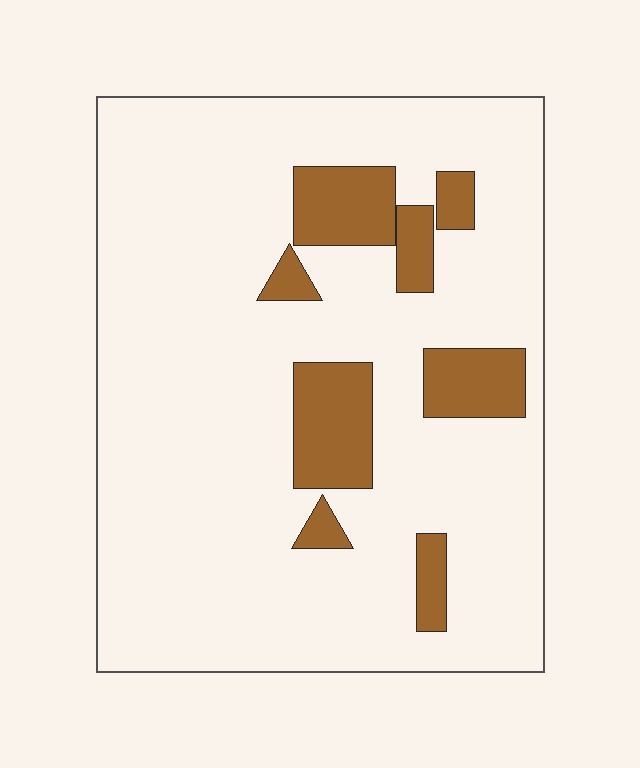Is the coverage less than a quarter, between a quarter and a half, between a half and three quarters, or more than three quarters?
Less than a quarter.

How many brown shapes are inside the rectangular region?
8.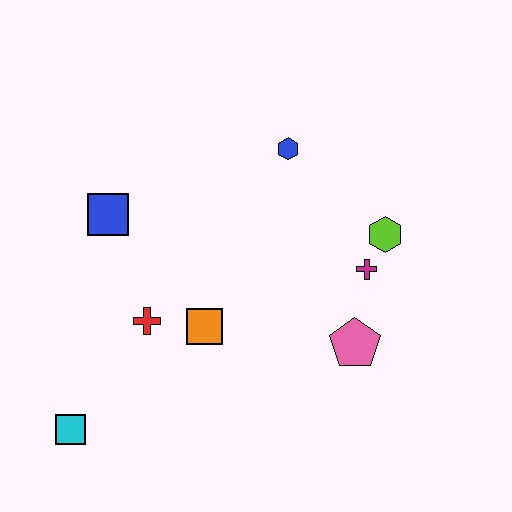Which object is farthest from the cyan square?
The lime hexagon is farthest from the cyan square.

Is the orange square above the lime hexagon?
No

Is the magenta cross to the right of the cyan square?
Yes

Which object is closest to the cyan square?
The red cross is closest to the cyan square.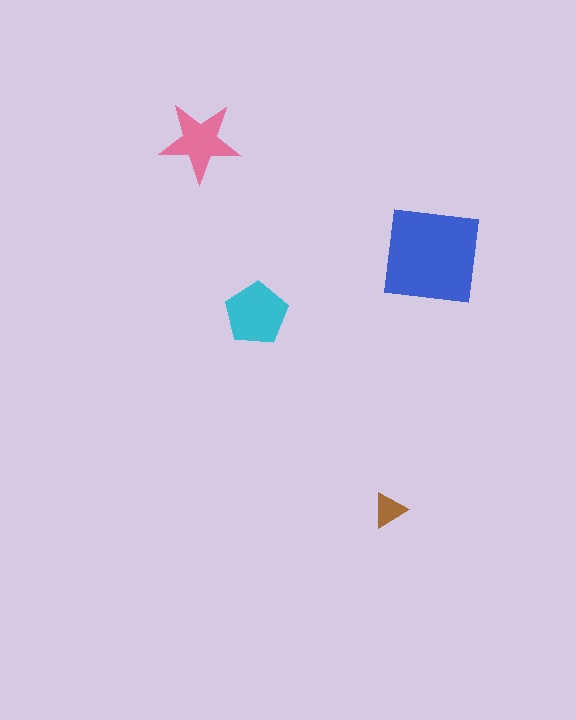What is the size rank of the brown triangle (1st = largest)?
4th.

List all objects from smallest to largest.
The brown triangle, the pink star, the cyan pentagon, the blue square.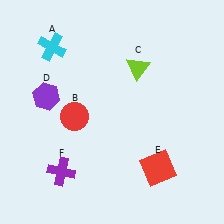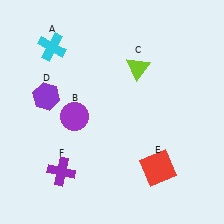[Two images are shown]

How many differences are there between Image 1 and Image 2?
There is 1 difference between the two images.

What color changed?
The circle (B) changed from red in Image 1 to purple in Image 2.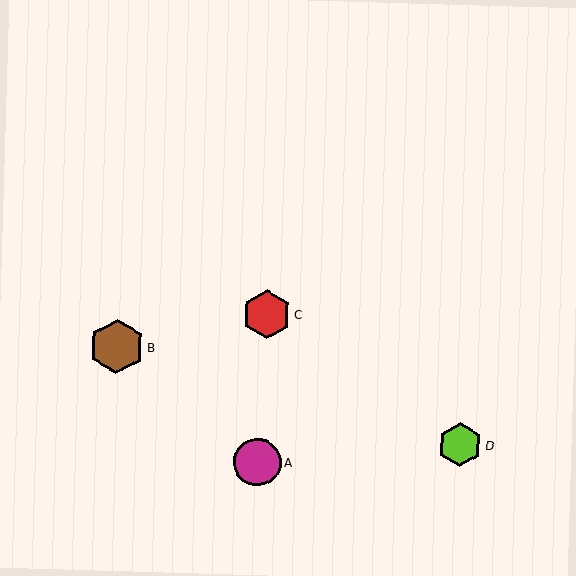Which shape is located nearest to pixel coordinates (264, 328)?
The red hexagon (labeled C) at (267, 314) is nearest to that location.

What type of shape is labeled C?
Shape C is a red hexagon.